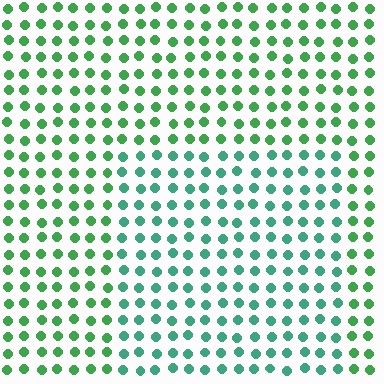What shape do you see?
I see a rectangle.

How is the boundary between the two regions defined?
The boundary is defined purely by a slight shift in hue (about 29 degrees). Spacing, size, and orientation are identical on both sides.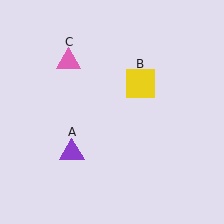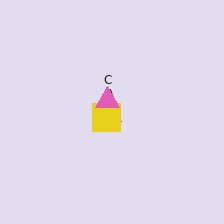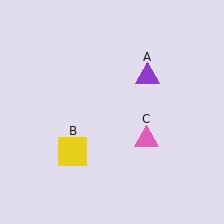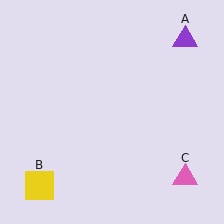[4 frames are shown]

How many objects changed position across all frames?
3 objects changed position: purple triangle (object A), yellow square (object B), pink triangle (object C).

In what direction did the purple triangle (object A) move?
The purple triangle (object A) moved up and to the right.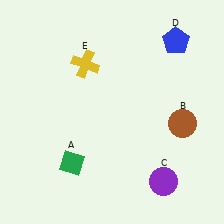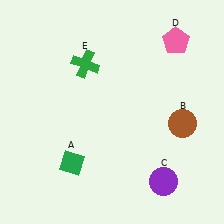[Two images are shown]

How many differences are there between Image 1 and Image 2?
There are 2 differences between the two images.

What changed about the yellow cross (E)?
In Image 1, E is yellow. In Image 2, it changed to green.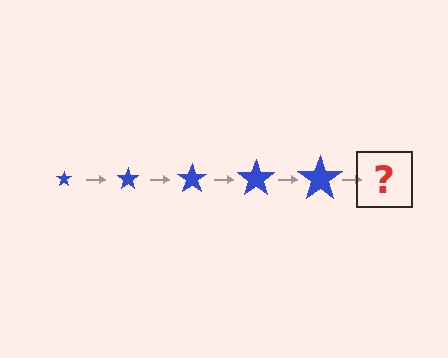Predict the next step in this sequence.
The next step is a blue star, larger than the previous one.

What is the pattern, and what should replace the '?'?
The pattern is that the star gets progressively larger each step. The '?' should be a blue star, larger than the previous one.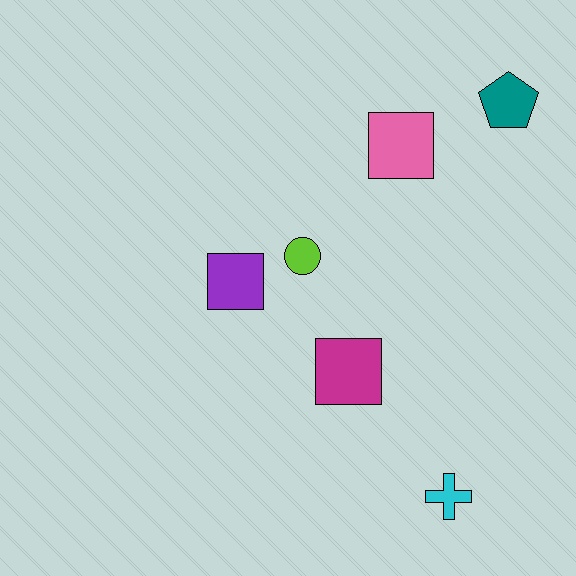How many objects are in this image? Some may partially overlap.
There are 6 objects.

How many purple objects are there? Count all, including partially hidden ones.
There is 1 purple object.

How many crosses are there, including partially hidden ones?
There is 1 cross.